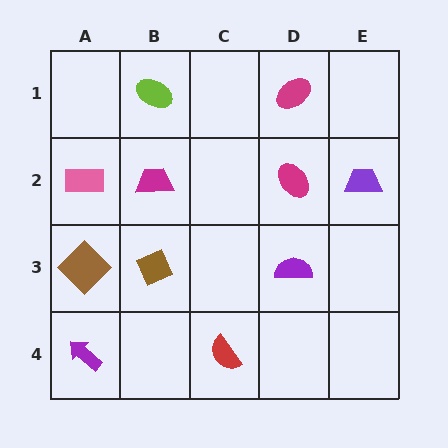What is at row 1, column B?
A lime ellipse.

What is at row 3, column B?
A brown diamond.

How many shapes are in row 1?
2 shapes.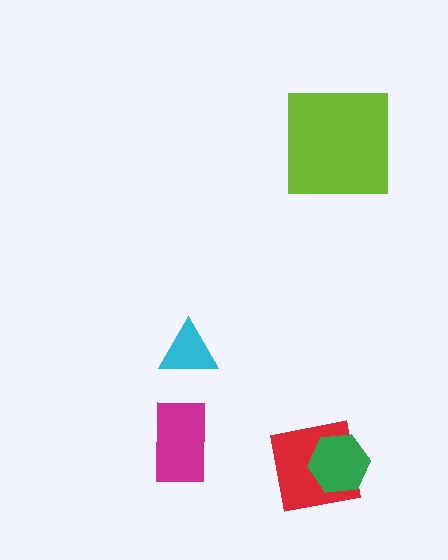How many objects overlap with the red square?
1 object overlaps with the red square.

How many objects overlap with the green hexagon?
1 object overlaps with the green hexagon.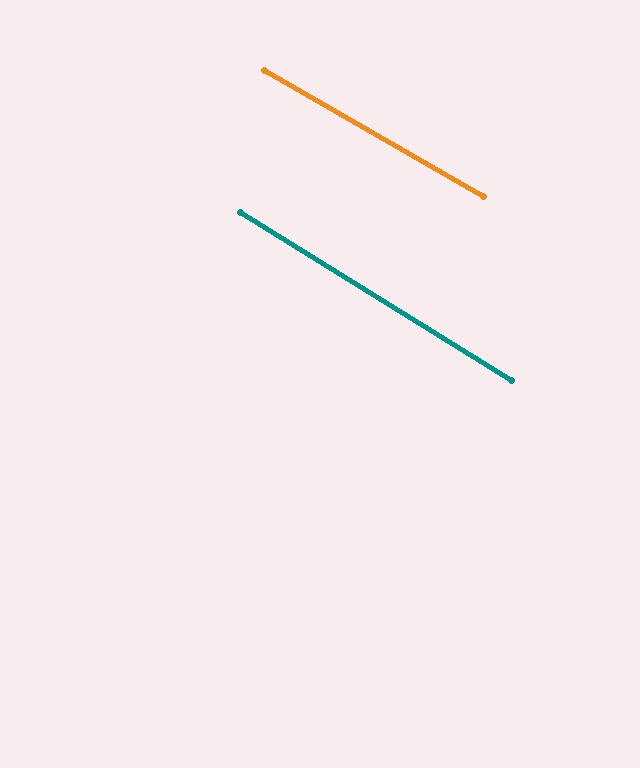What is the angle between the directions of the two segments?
Approximately 2 degrees.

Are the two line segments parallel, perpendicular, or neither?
Parallel — their directions differ by only 1.9°.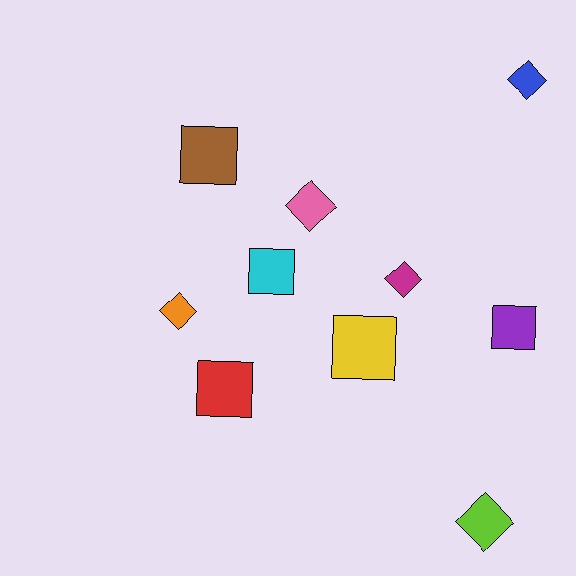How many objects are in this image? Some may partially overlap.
There are 10 objects.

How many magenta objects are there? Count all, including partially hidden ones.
There is 1 magenta object.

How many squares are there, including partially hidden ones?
There are 5 squares.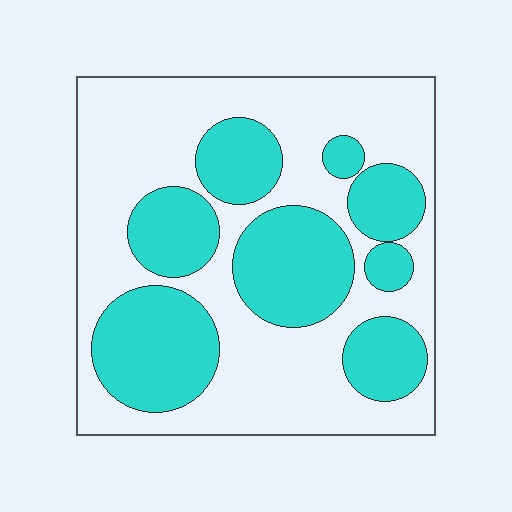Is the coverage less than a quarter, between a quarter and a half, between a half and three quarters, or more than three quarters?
Between a quarter and a half.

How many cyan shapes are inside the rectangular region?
8.